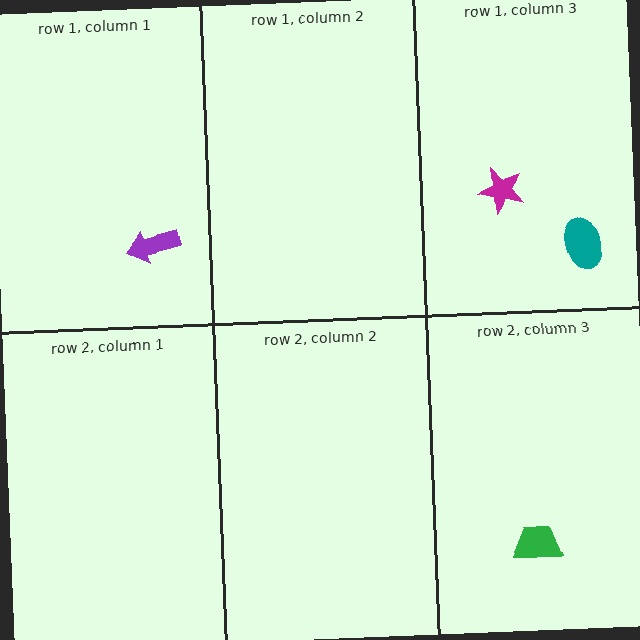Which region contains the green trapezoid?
The row 2, column 3 region.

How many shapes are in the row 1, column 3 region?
2.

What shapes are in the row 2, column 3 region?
The green trapezoid.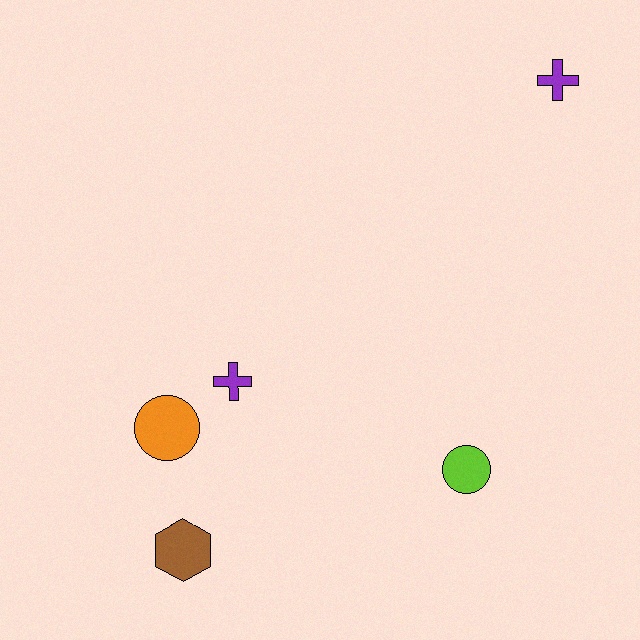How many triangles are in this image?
There are no triangles.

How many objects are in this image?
There are 5 objects.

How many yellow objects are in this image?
There are no yellow objects.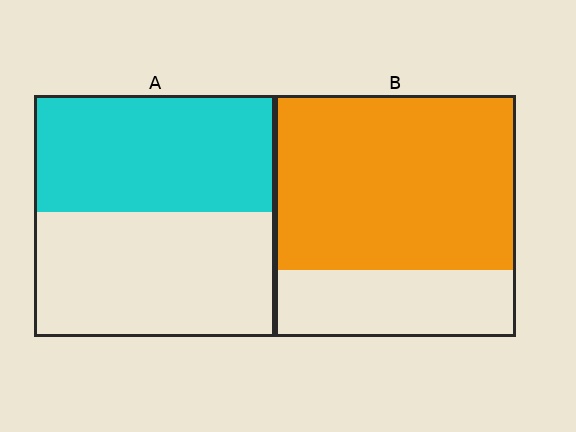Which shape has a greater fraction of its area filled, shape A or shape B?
Shape B.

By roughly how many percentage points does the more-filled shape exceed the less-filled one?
By roughly 25 percentage points (B over A).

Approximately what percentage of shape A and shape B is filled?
A is approximately 50% and B is approximately 70%.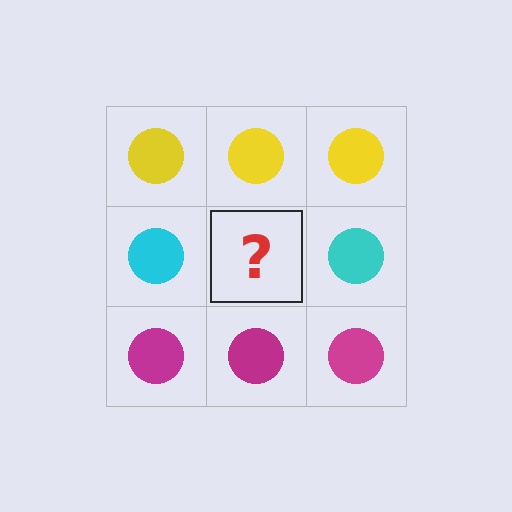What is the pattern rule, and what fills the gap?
The rule is that each row has a consistent color. The gap should be filled with a cyan circle.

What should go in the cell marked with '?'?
The missing cell should contain a cyan circle.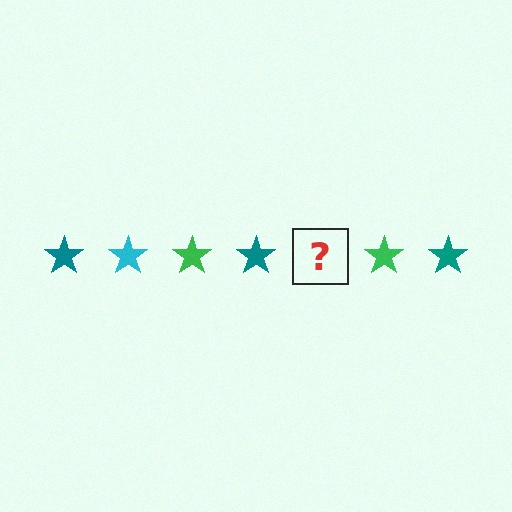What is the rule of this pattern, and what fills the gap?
The rule is that the pattern cycles through teal, cyan, green stars. The gap should be filled with a cyan star.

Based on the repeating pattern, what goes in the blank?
The blank should be a cyan star.